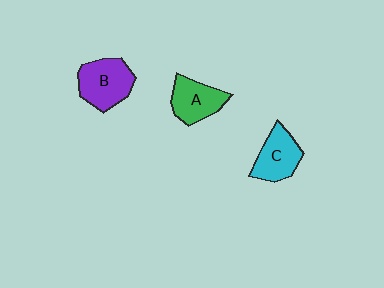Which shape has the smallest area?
Shape A (green).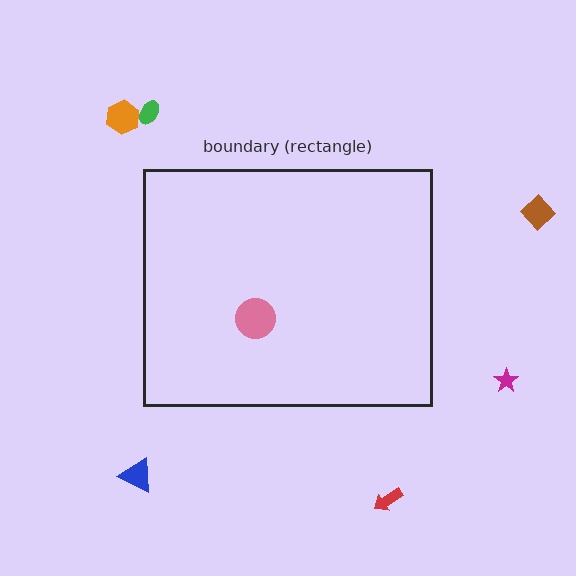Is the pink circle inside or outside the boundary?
Inside.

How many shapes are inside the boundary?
1 inside, 6 outside.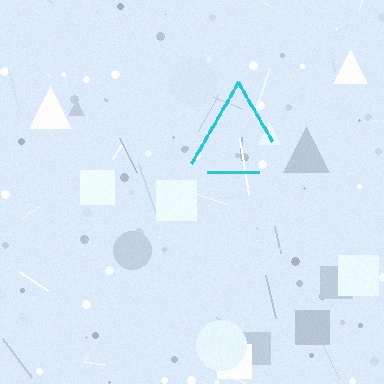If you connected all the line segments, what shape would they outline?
They would outline a triangle.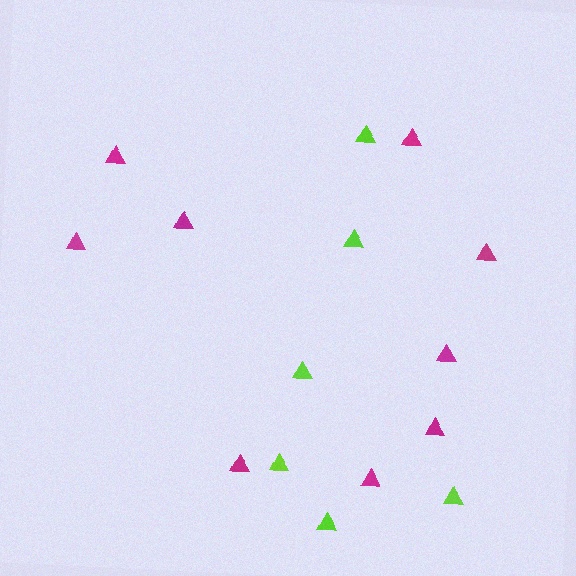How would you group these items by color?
There are 2 groups: one group of magenta triangles (9) and one group of lime triangles (6).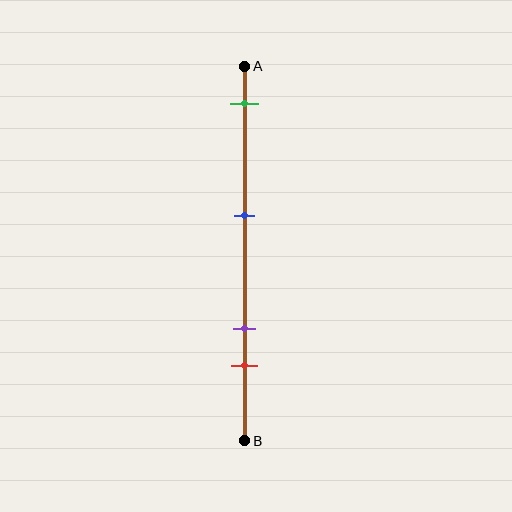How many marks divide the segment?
There are 4 marks dividing the segment.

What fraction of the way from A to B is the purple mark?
The purple mark is approximately 70% (0.7) of the way from A to B.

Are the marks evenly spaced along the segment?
No, the marks are not evenly spaced.